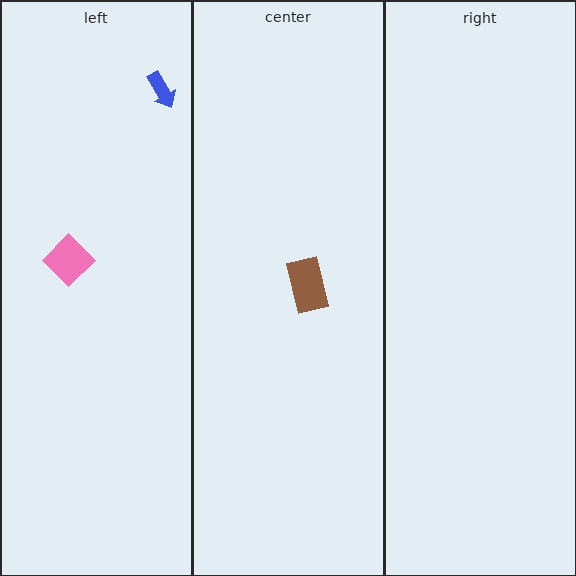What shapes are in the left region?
The blue arrow, the pink diamond.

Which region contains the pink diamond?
The left region.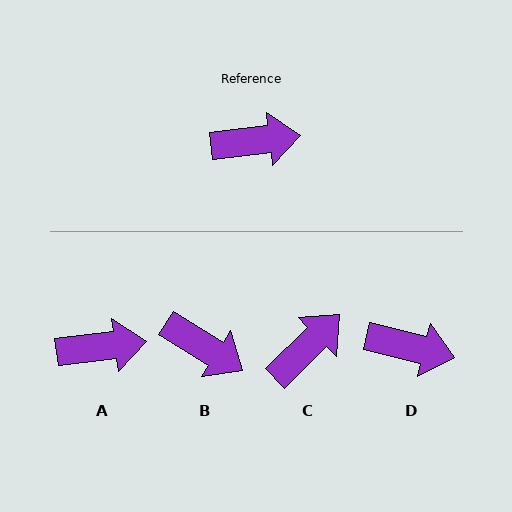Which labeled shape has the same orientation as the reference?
A.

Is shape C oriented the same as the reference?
No, it is off by about 38 degrees.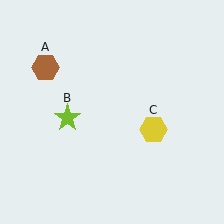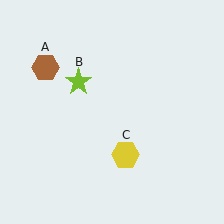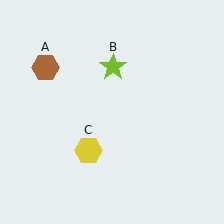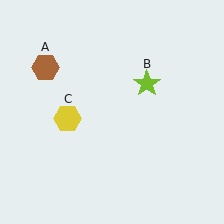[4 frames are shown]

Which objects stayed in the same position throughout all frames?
Brown hexagon (object A) remained stationary.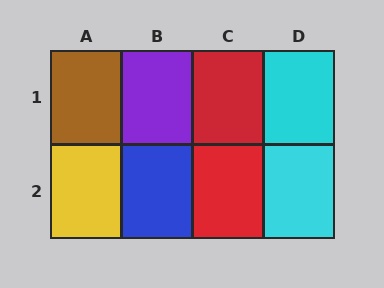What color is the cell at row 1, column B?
Purple.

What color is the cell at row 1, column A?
Brown.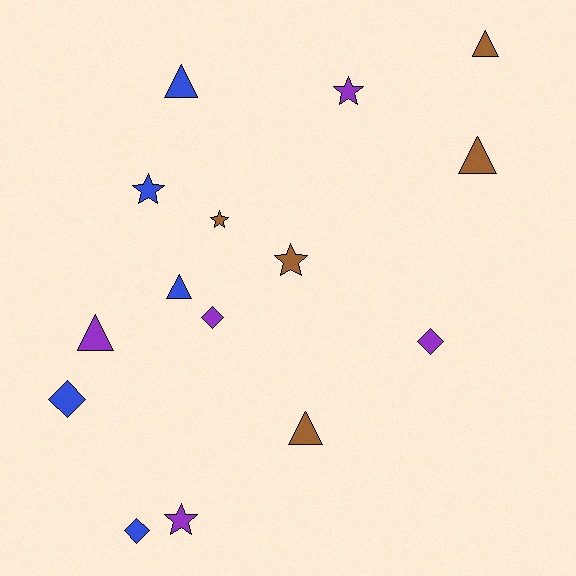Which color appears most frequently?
Purple, with 5 objects.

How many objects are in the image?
There are 15 objects.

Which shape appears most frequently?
Triangle, with 6 objects.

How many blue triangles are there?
There are 2 blue triangles.